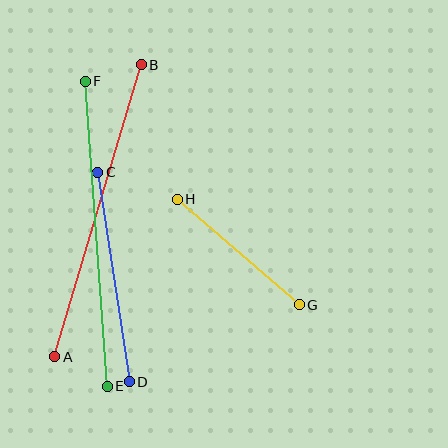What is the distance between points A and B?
The distance is approximately 305 pixels.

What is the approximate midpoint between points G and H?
The midpoint is at approximately (238, 252) pixels.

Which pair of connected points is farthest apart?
Points E and F are farthest apart.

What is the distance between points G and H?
The distance is approximately 161 pixels.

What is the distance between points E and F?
The distance is approximately 306 pixels.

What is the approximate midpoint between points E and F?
The midpoint is at approximately (96, 234) pixels.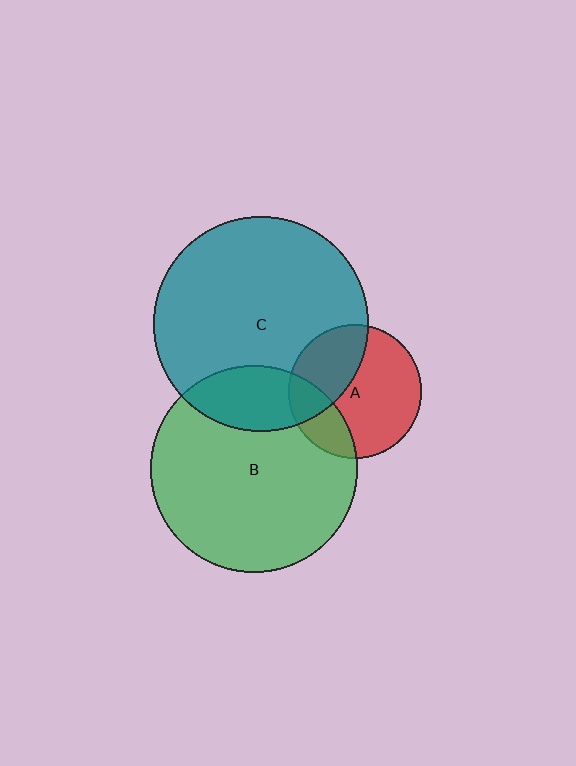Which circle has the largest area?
Circle C (teal).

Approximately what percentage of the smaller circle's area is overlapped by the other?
Approximately 20%.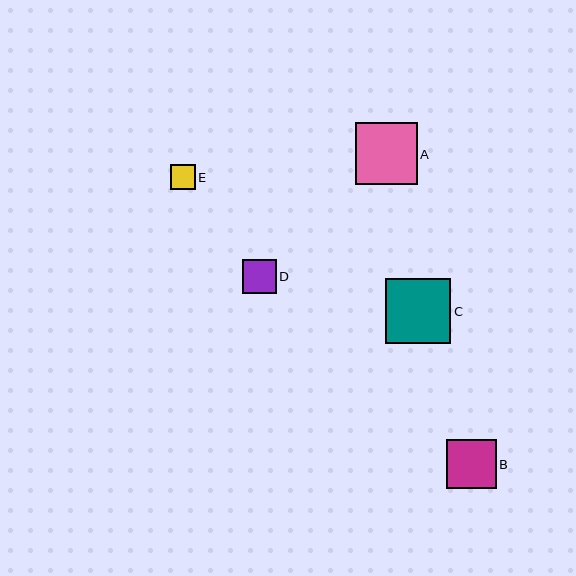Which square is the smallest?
Square E is the smallest with a size of approximately 25 pixels.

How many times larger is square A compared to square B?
Square A is approximately 1.2 times the size of square B.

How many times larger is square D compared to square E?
Square D is approximately 1.4 times the size of square E.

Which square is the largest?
Square C is the largest with a size of approximately 65 pixels.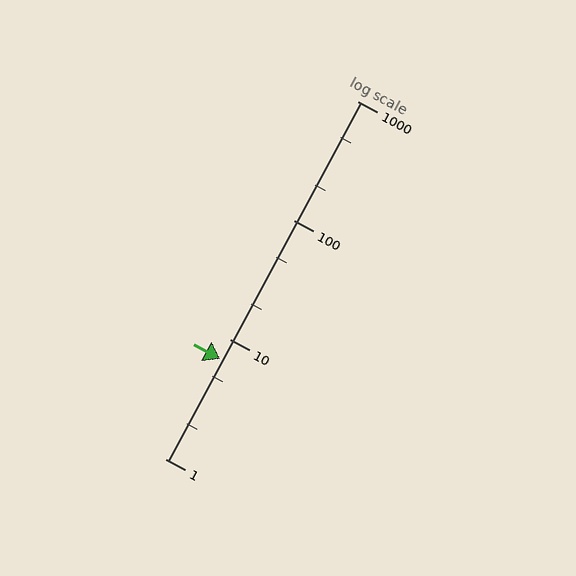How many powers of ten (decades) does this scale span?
The scale spans 3 decades, from 1 to 1000.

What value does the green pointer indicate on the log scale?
The pointer indicates approximately 6.9.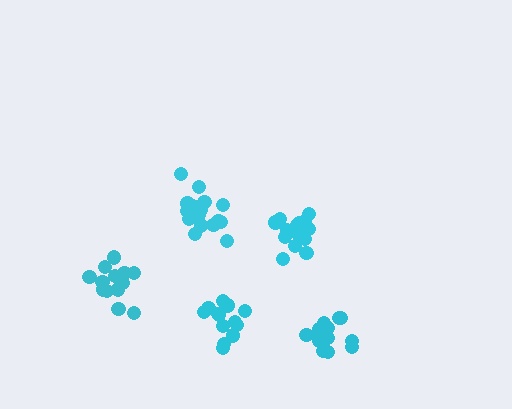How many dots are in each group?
Group 1: 16 dots, Group 2: 14 dots, Group 3: 14 dots, Group 4: 15 dots, Group 5: 13 dots (72 total).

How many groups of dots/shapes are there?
There are 5 groups.